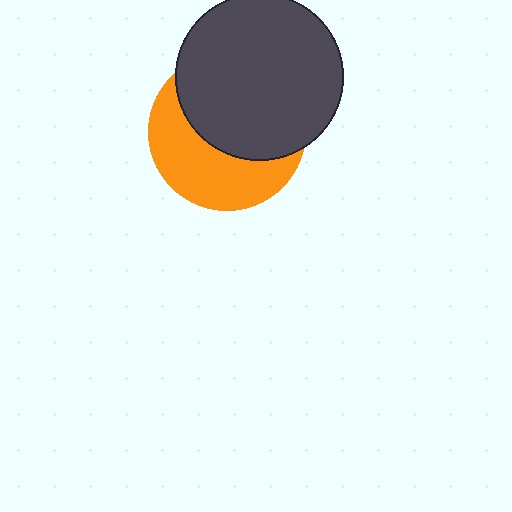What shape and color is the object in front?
The object in front is a dark gray circle.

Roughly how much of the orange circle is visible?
About half of it is visible (roughly 45%).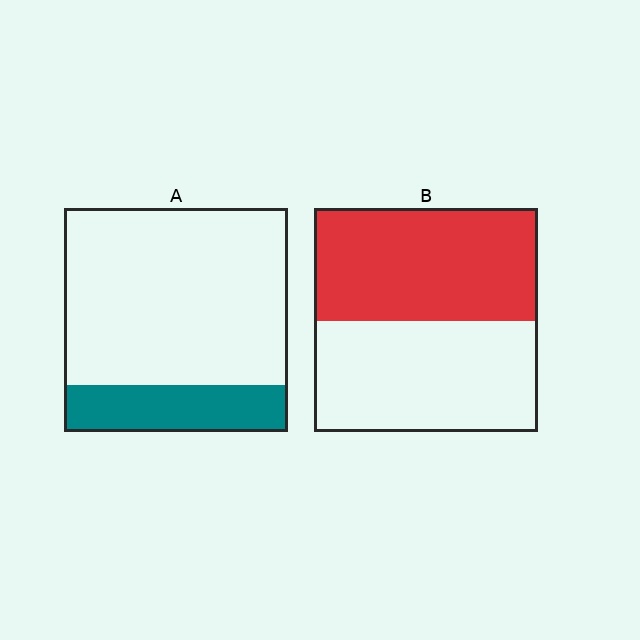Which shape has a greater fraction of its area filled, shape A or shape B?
Shape B.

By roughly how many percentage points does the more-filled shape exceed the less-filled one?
By roughly 30 percentage points (B over A).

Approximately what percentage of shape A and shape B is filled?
A is approximately 20% and B is approximately 50%.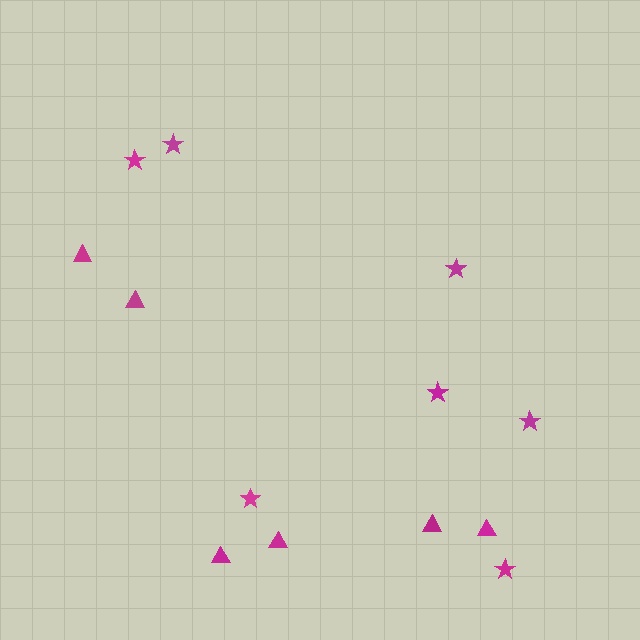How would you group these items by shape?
There are 2 groups: one group of triangles (6) and one group of stars (7).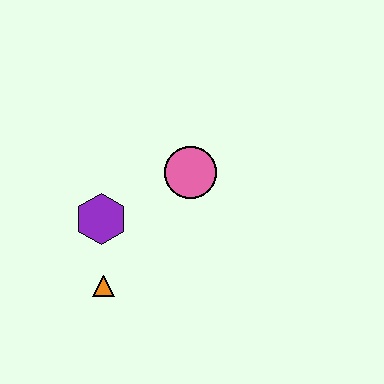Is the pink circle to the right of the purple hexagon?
Yes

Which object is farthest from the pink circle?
The orange triangle is farthest from the pink circle.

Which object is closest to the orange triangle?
The purple hexagon is closest to the orange triangle.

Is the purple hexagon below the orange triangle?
No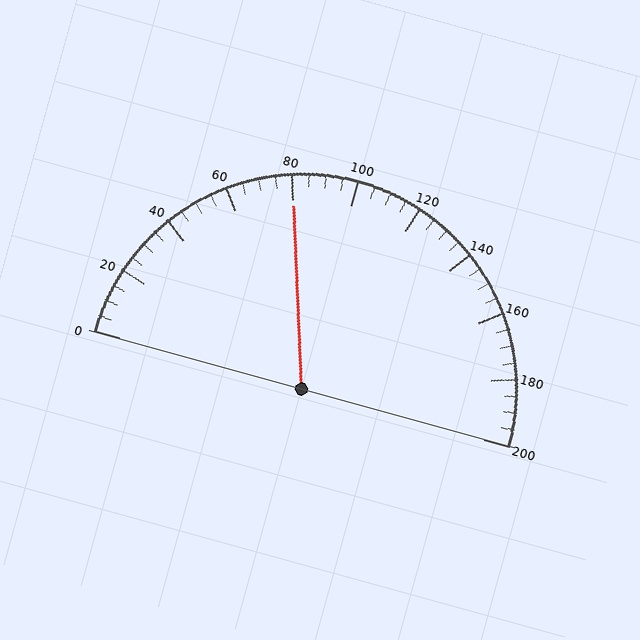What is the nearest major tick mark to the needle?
The nearest major tick mark is 80.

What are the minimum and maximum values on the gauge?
The gauge ranges from 0 to 200.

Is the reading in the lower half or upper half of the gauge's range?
The reading is in the lower half of the range (0 to 200).